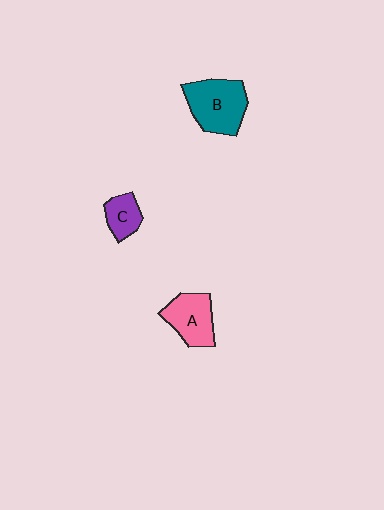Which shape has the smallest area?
Shape C (purple).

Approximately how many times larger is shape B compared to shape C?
Approximately 2.1 times.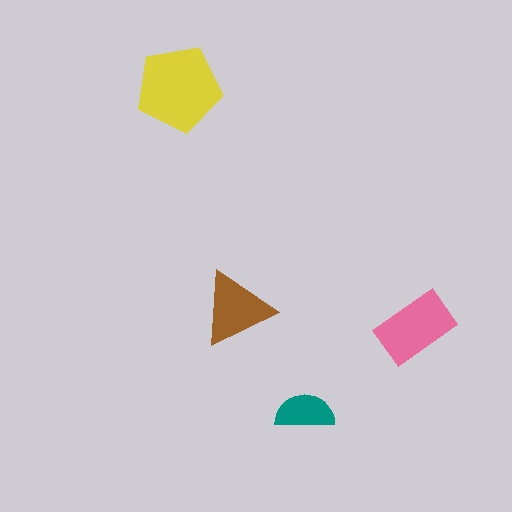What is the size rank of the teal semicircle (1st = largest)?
4th.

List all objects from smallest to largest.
The teal semicircle, the brown triangle, the pink rectangle, the yellow pentagon.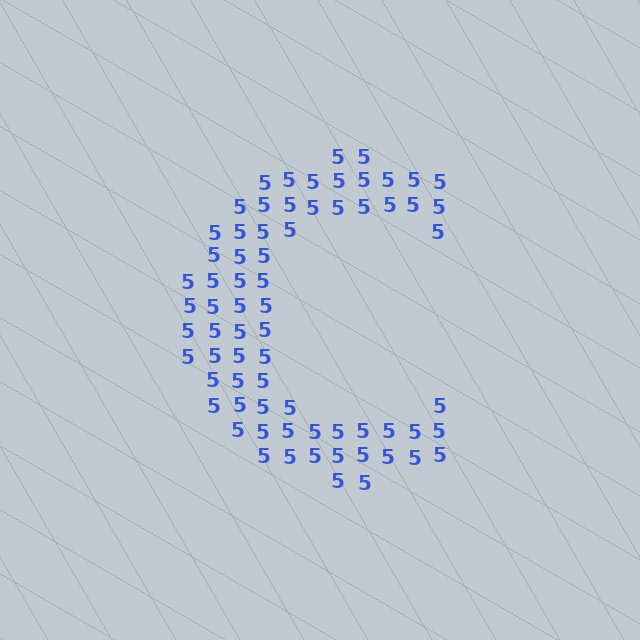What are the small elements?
The small elements are digit 5's.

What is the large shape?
The large shape is the letter C.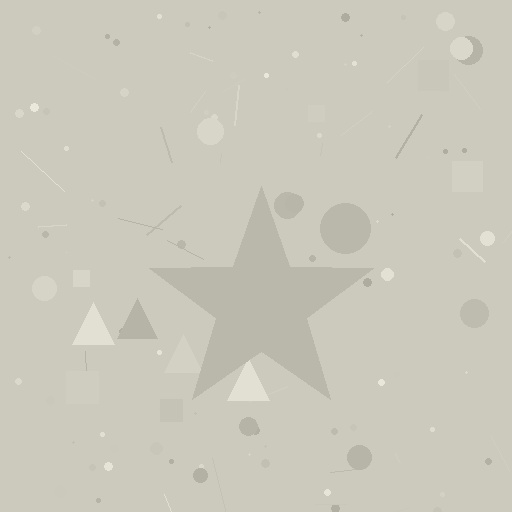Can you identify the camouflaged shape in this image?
The camouflaged shape is a star.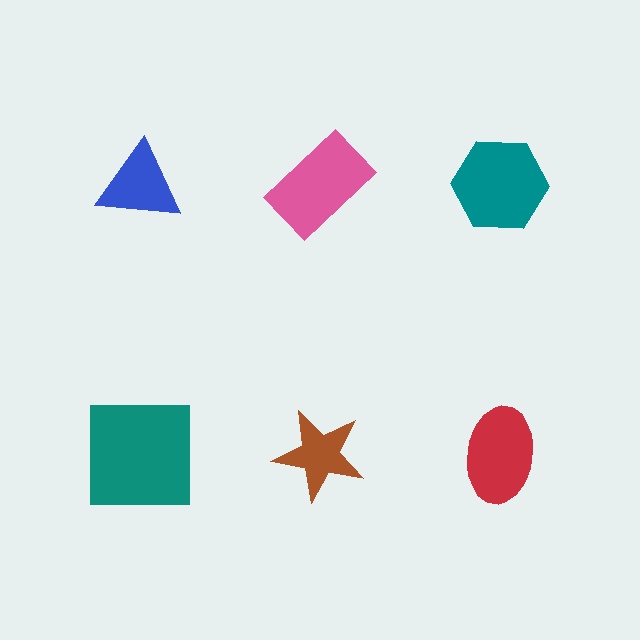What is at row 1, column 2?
A pink rectangle.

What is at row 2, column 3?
A red ellipse.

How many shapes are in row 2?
3 shapes.